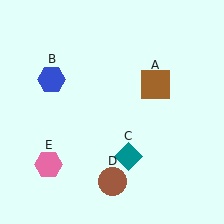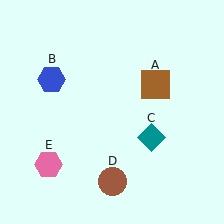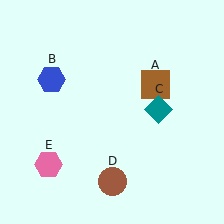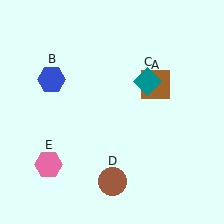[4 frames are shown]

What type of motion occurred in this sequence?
The teal diamond (object C) rotated counterclockwise around the center of the scene.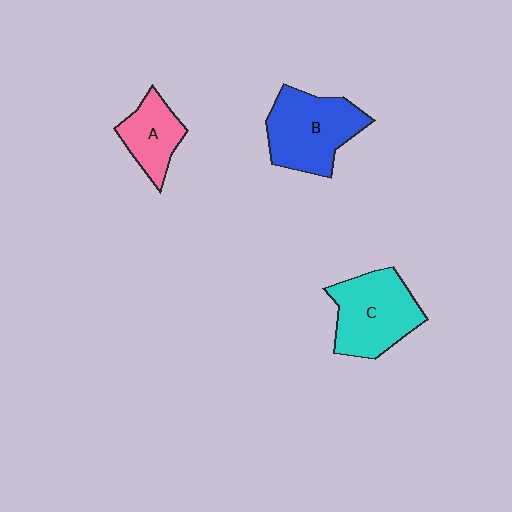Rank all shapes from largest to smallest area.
From largest to smallest: B (blue), C (cyan), A (pink).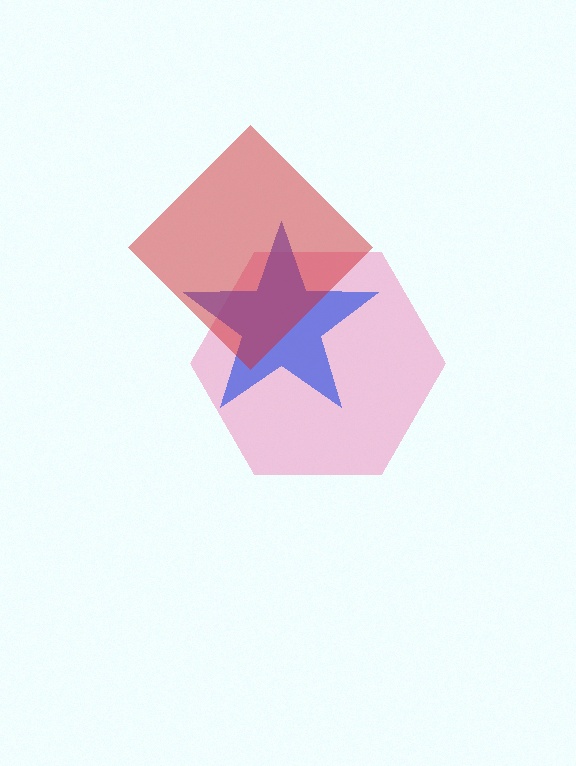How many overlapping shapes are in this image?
There are 3 overlapping shapes in the image.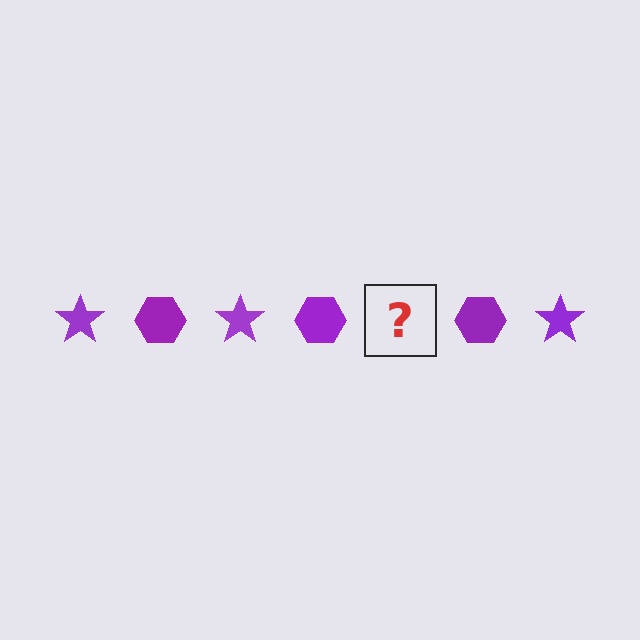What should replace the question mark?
The question mark should be replaced with a purple star.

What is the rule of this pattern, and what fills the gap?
The rule is that the pattern cycles through star, hexagon shapes in purple. The gap should be filled with a purple star.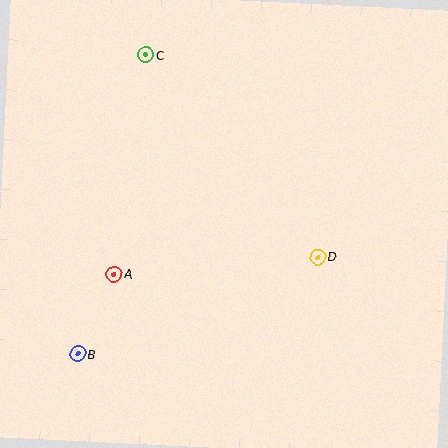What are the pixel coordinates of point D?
Point D is at (318, 257).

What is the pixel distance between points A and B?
The distance between A and B is 88 pixels.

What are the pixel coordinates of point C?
Point C is at (146, 55).